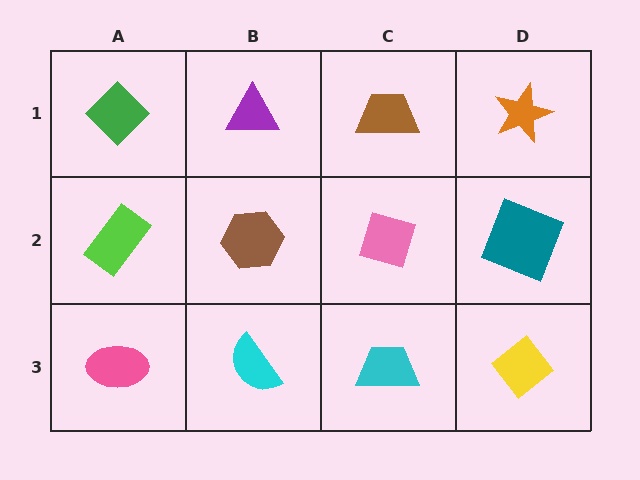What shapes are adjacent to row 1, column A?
A lime rectangle (row 2, column A), a purple triangle (row 1, column B).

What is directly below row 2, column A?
A pink ellipse.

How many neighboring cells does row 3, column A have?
2.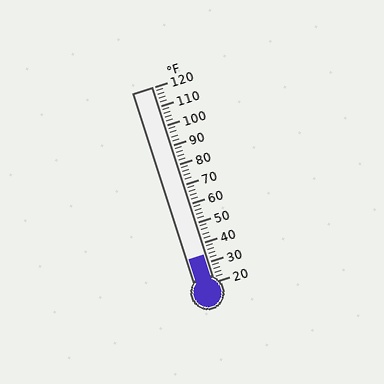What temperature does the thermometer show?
The thermometer shows approximately 34°F.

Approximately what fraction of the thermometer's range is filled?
The thermometer is filled to approximately 15% of its range.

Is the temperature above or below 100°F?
The temperature is below 100°F.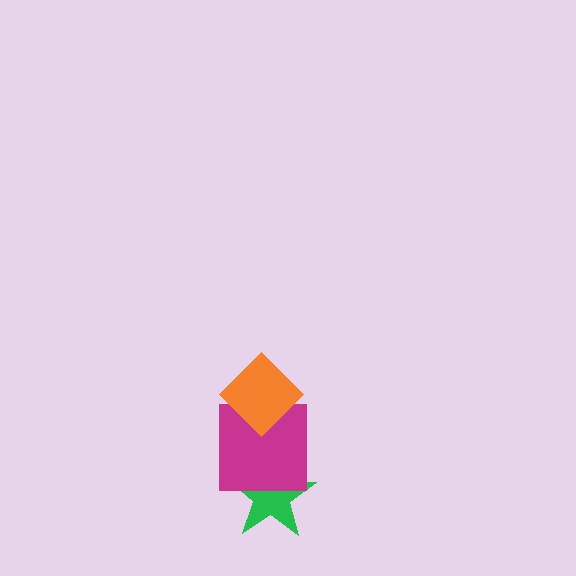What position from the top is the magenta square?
The magenta square is 2nd from the top.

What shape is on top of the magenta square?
The orange diamond is on top of the magenta square.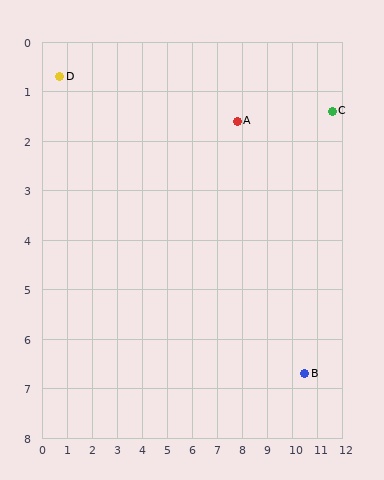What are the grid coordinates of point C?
Point C is at approximately (11.6, 1.4).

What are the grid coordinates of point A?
Point A is at approximately (7.8, 1.6).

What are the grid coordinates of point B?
Point B is at approximately (10.5, 6.7).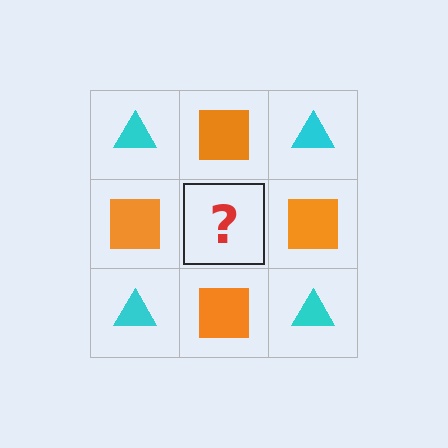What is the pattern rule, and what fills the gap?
The rule is that it alternates cyan triangle and orange square in a checkerboard pattern. The gap should be filled with a cyan triangle.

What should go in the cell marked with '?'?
The missing cell should contain a cyan triangle.